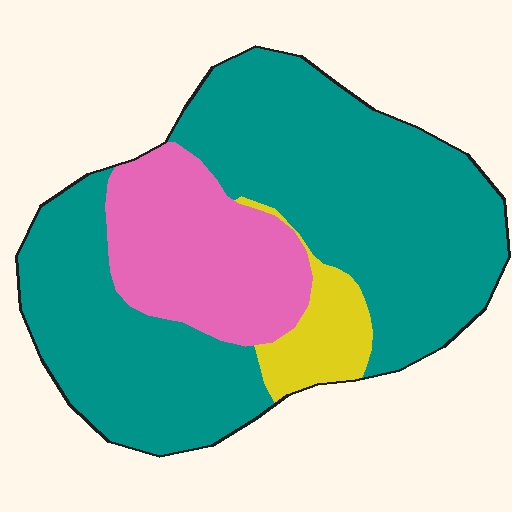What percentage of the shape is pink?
Pink covers 22% of the shape.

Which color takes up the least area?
Yellow, at roughly 10%.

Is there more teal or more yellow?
Teal.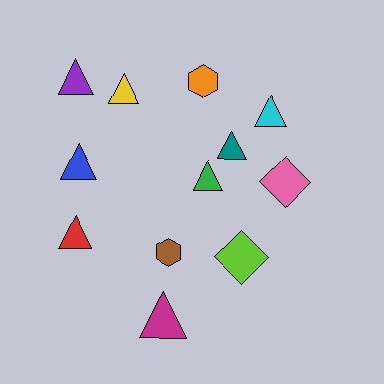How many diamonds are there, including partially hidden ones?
There are 2 diamonds.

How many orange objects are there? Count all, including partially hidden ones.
There is 1 orange object.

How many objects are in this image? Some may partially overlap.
There are 12 objects.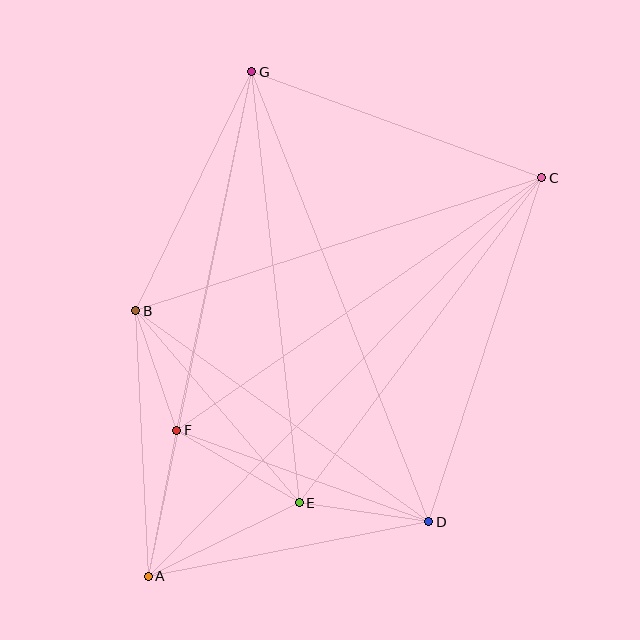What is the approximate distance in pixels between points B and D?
The distance between B and D is approximately 361 pixels.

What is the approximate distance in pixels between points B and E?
The distance between B and E is approximately 252 pixels.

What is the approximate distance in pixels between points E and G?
The distance between E and G is approximately 434 pixels.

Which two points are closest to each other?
Points B and F are closest to each other.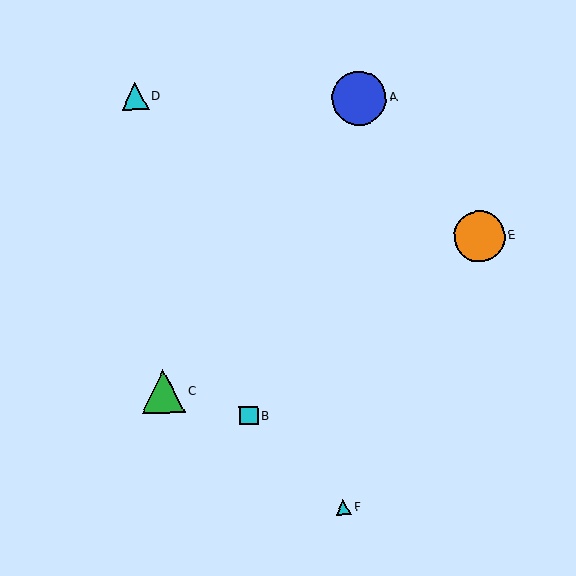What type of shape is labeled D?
Shape D is a cyan triangle.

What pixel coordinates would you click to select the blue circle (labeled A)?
Click at (359, 98) to select the blue circle A.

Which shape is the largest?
The blue circle (labeled A) is the largest.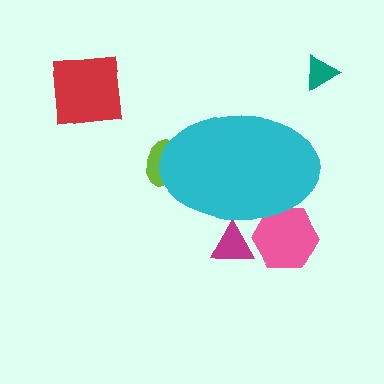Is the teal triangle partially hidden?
No, the teal triangle is fully visible.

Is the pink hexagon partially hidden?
Yes, the pink hexagon is partially hidden behind the cyan ellipse.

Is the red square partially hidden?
No, the red square is fully visible.